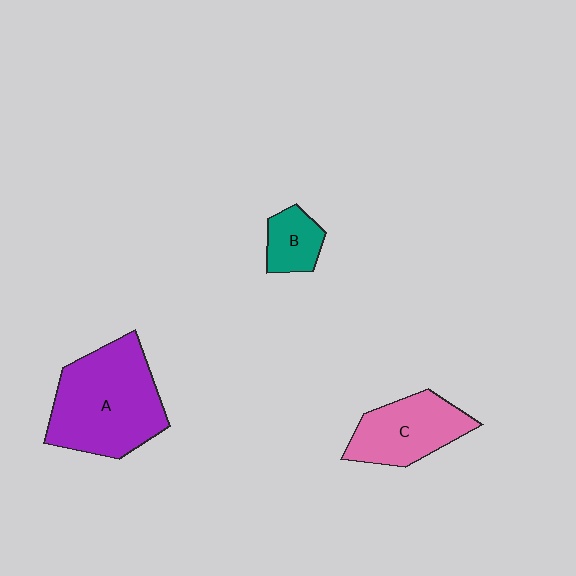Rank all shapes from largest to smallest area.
From largest to smallest: A (purple), C (pink), B (teal).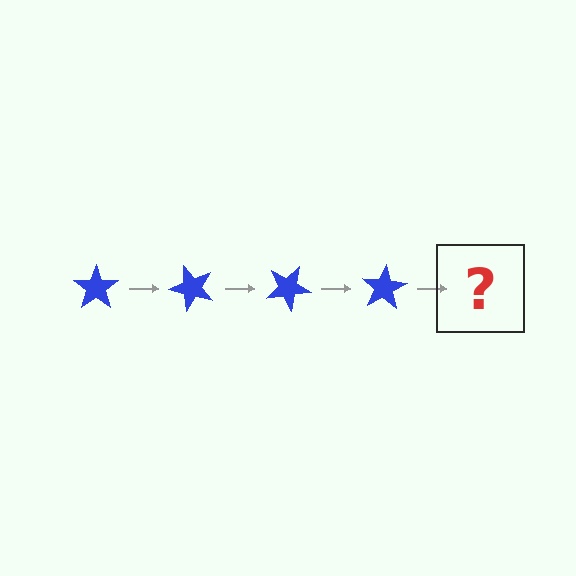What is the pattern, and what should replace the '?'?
The pattern is that the star rotates 50 degrees each step. The '?' should be a blue star rotated 200 degrees.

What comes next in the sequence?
The next element should be a blue star rotated 200 degrees.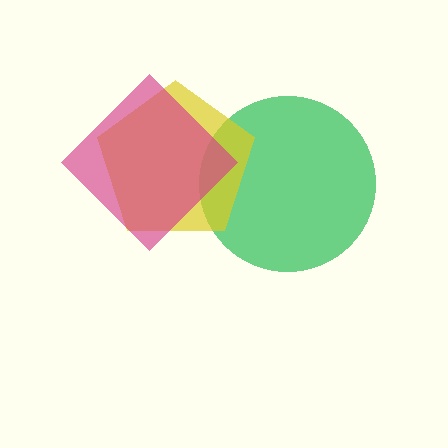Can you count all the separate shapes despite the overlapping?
Yes, there are 3 separate shapes.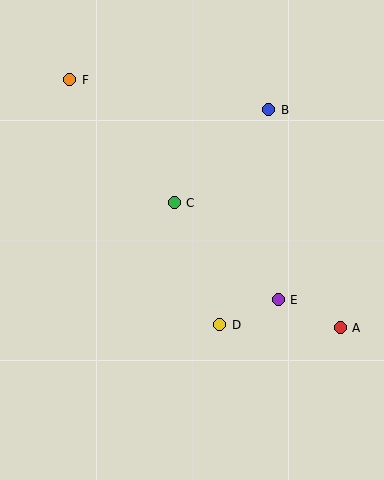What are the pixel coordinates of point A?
Point A is at (340, 328).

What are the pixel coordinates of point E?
Point E is at (278, 300).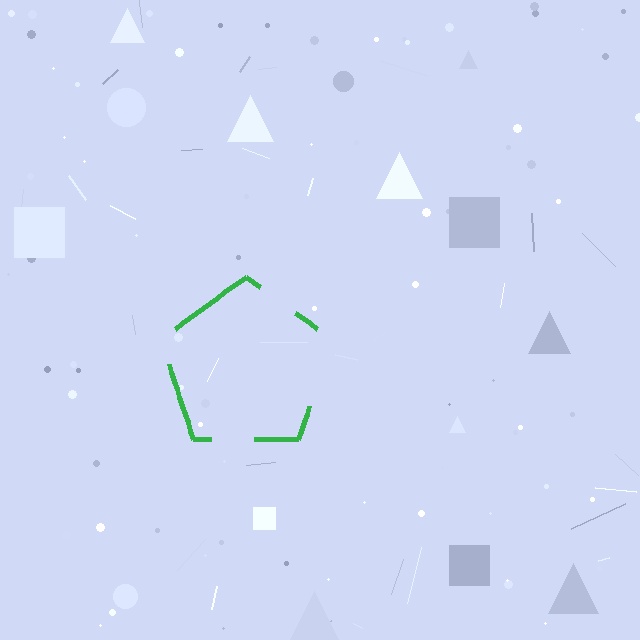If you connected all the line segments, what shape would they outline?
They would outline a pentagon.